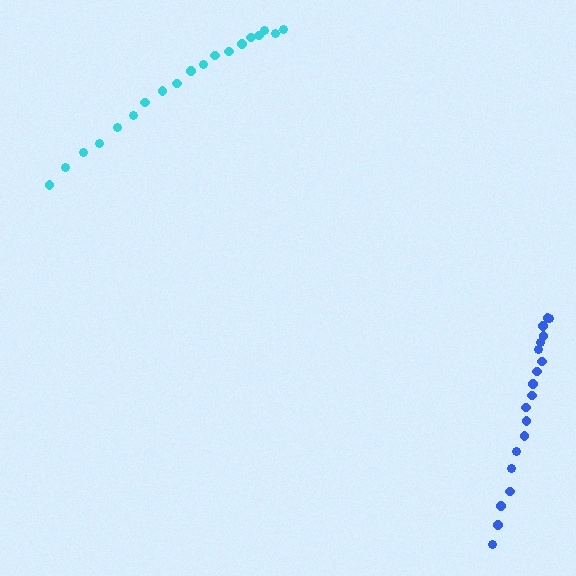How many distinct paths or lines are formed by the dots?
There are 2 distinct paths.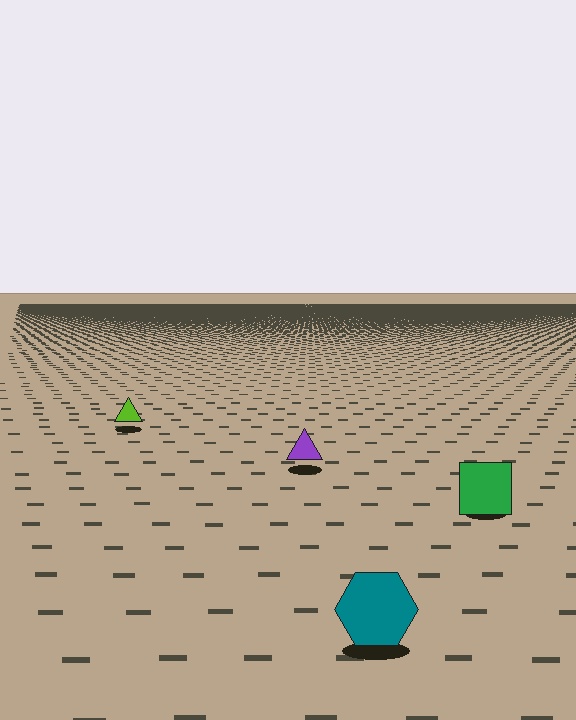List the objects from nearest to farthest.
From nearest to farthest: the teal hexagon, the green square, the purple triangle, the lime triangle.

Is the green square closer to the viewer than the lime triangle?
Yes. The green square is closer — you can tell from the texture gradient: the ground texture is coarser near it.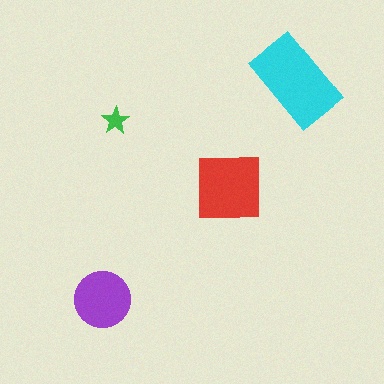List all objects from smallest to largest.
The green star, the purple circle, the red square, the cyan rectangle.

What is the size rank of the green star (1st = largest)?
4th.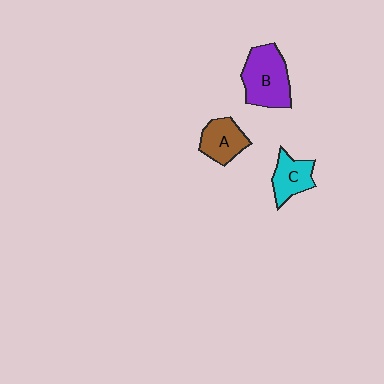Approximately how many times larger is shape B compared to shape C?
Approximately 1.6 times.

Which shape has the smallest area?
Shape C (cyan).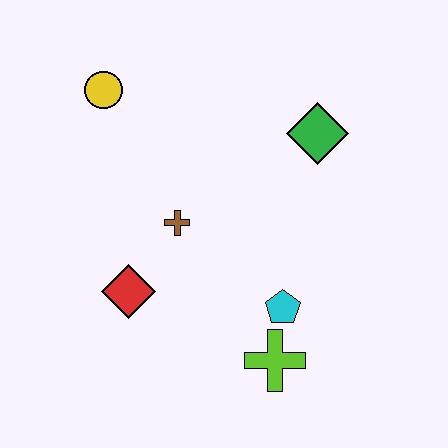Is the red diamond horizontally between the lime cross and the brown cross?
No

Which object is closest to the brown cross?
The red diamond is closest to the brown cross.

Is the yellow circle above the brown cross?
Yes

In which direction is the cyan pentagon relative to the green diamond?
The cyan pentagon is below the green diamond.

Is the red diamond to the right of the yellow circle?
Yes